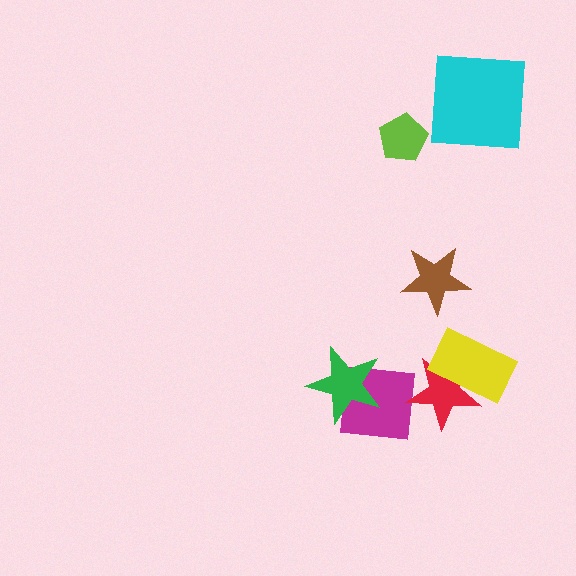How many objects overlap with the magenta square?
1 object overlaps with the magenta square.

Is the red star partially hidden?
Yes, it is partially covered by another shape.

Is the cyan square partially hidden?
No, no other shape covers it.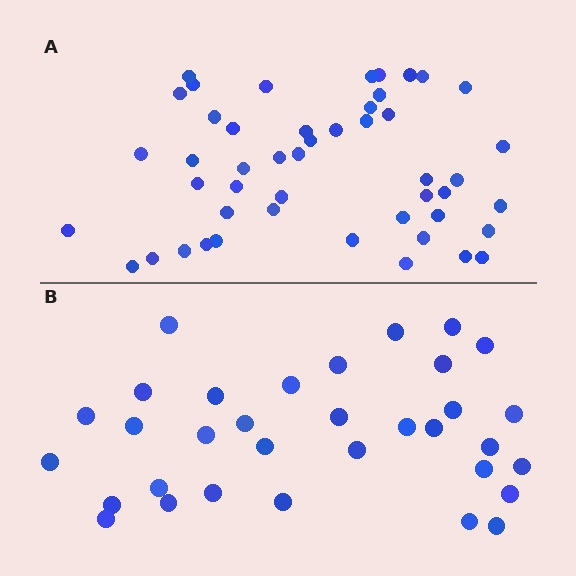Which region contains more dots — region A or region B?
Region A (the top region) has more dots.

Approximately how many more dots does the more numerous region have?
Region A has approximately 15 more dots than region B.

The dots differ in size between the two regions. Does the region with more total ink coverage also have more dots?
No. Region B has more total ink coverage because its dots are larger, but region A actually contains more individual dots. Total area can be misleading — the number of items is what matters here.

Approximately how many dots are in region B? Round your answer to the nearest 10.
About 30 dots. (The exact count is 33, which rounds to 30.)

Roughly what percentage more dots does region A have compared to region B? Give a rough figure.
About 45% more.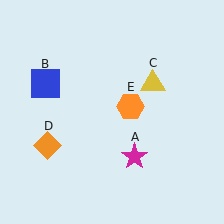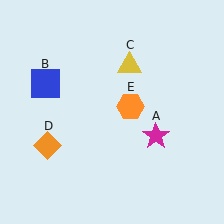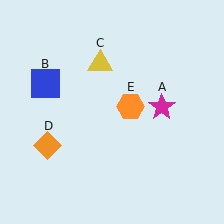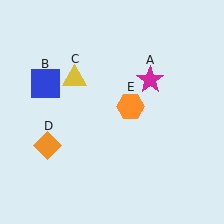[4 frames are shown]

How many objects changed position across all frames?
2 objects changed position: magenta star (object A), yellow triangle (object C).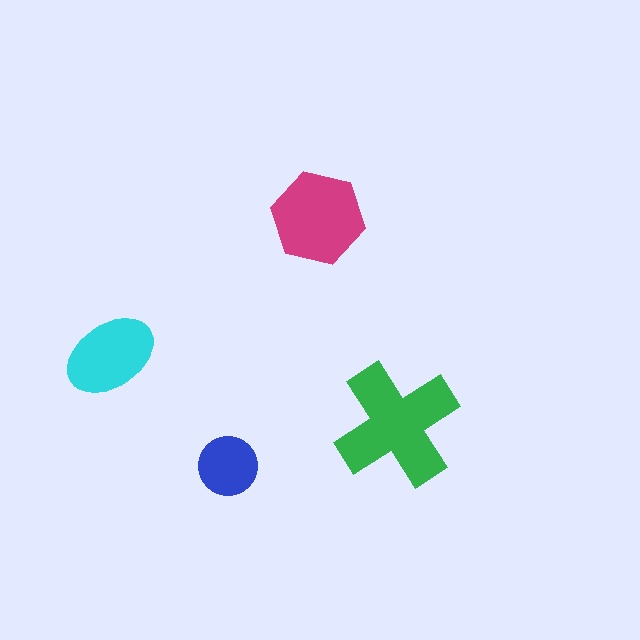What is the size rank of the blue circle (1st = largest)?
4th.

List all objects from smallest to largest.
The blue circle, the cyan ellipse, the magenta hexagon, the green cross.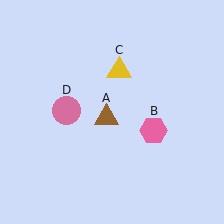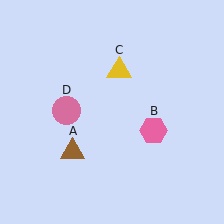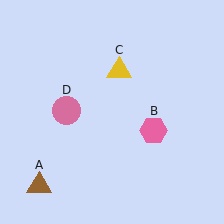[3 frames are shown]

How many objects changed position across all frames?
1 object changed position: brown triangle (object A).